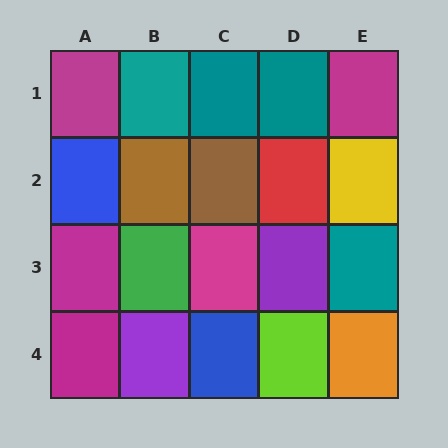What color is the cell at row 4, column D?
Lime.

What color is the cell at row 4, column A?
Magenta.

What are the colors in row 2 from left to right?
Blue, brown, brown, red, yellow.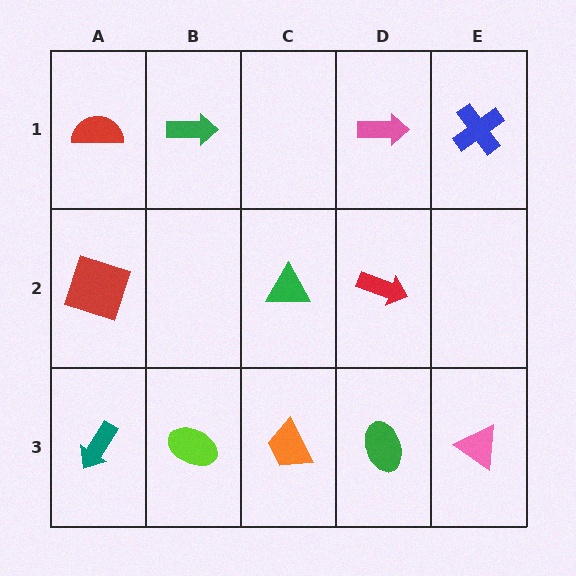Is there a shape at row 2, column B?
No, that cell is empty.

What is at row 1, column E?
A blue cross.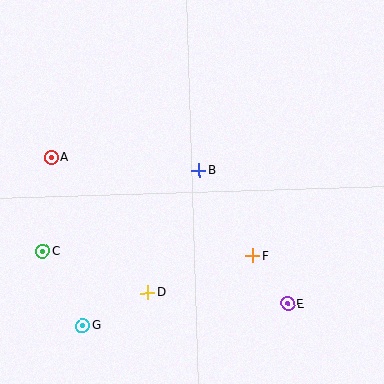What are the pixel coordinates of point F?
Point F is at (253, 256).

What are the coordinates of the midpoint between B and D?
The midpoint between B and D is at (173, 232).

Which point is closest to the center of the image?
Point B at (199, 170) is closest to the center.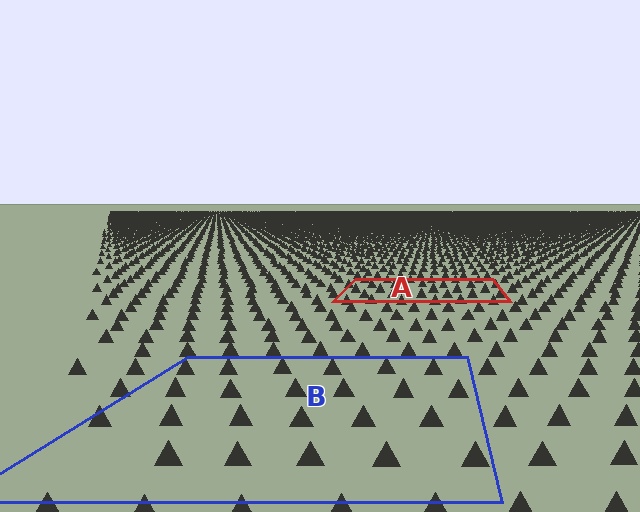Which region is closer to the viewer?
Region B is closer. The texture elements there are larger and more spread out.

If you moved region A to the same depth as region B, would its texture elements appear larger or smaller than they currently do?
They would appear larger. At a closer depth, the same texture elements are projected at a bigger on-screen size.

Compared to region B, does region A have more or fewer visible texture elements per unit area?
Region A has more texture elements per unit area — they are packed more densely because it is farther away.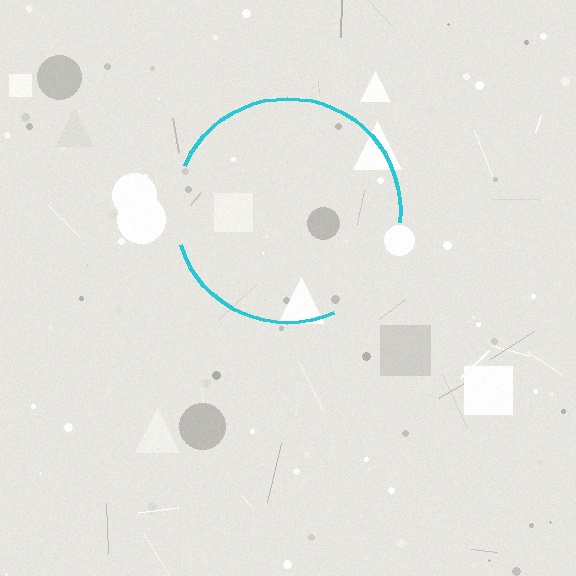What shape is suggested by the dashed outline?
The dashed outline suggests a circle.